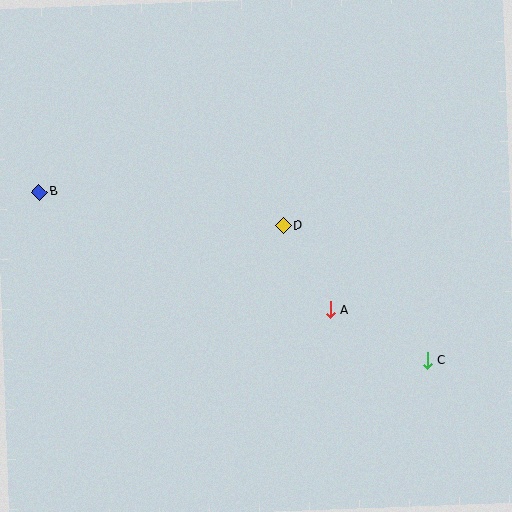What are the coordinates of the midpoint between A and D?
The midpoint between A and D is at (307, 268).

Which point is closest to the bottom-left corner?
Point B is closest to the bottom-left corner.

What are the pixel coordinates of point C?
Point C is at (427, 361).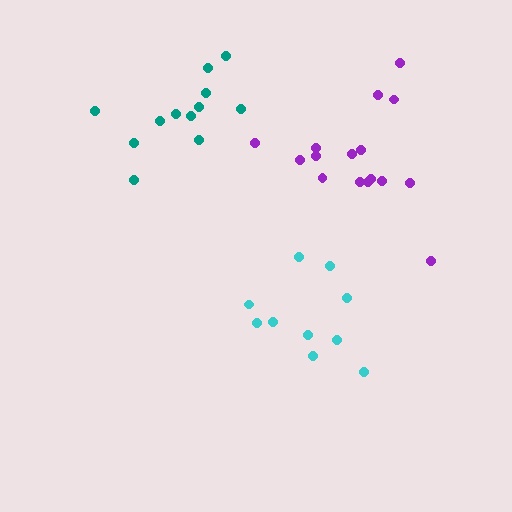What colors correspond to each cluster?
The clusters are colored: teal, cyan, purple.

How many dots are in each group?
Group 1: 12 dots, Group 2: 10 dots, Group 3: 16 dots (38 total).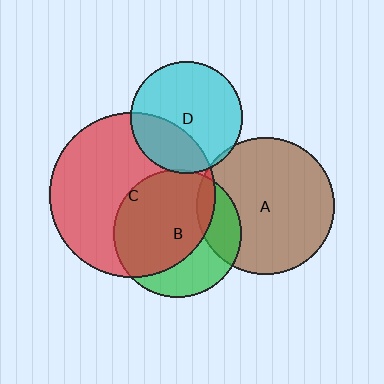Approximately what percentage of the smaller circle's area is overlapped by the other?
Approximately 5%.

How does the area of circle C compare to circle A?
Approximately 1.5 times.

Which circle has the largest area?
Circle C (red).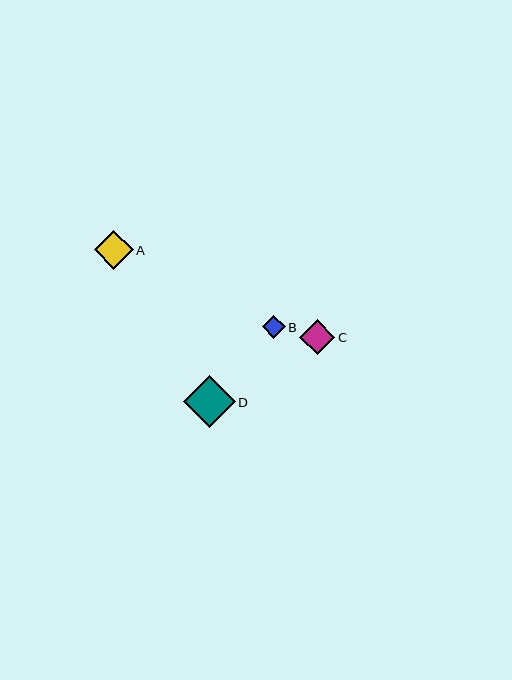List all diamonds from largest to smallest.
From largest to smallest: D, A, C, B.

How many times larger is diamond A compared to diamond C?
Diamond A is approximately 1.1 times the size of diamond C.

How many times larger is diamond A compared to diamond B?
Diamond A is approximately 1.7 times the size of diamond B.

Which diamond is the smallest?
Diamond B is the smallest with a size of approximately 23 pixels.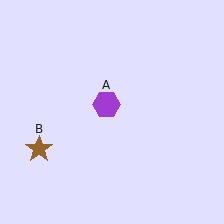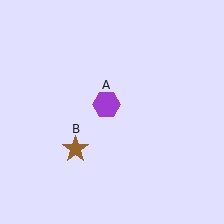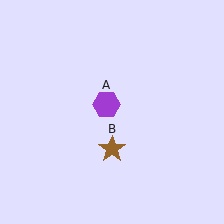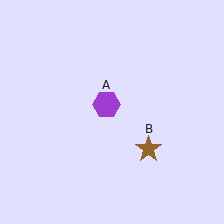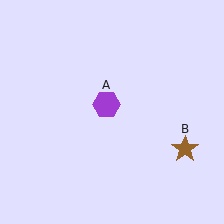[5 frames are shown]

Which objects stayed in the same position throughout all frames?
Purple hexagon (object A) remained stationary.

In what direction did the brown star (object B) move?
The brown star (object B) moved right.